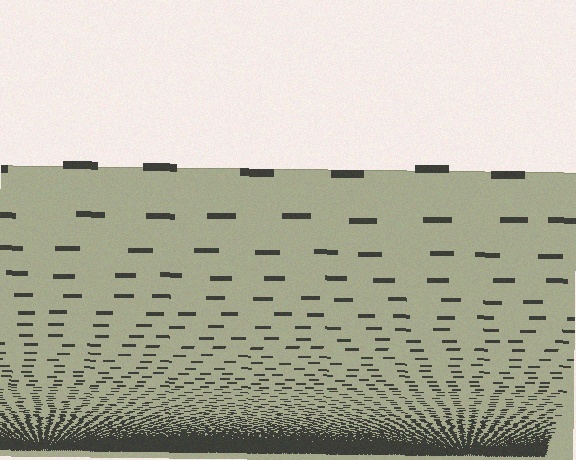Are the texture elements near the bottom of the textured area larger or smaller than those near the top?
Smaller. The gradient is inverted — elements near the bottom are smaller and denser.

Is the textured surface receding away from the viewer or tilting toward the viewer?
The surface appears to tilt toward the viewer. Texture elements get larger and sparser toward the top.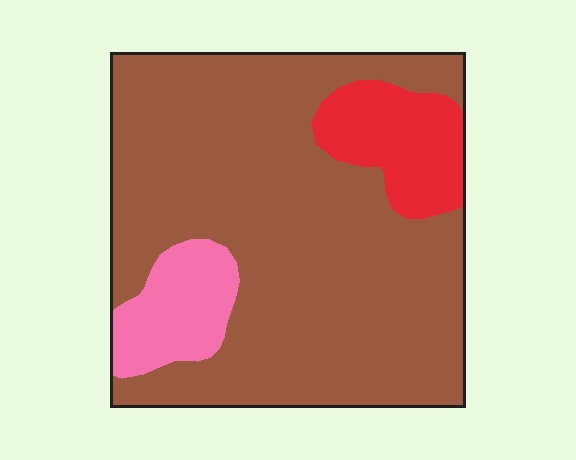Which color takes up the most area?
Brown, at roughly 80%.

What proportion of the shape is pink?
Pink takes up about one tenth (1/10) of the shape.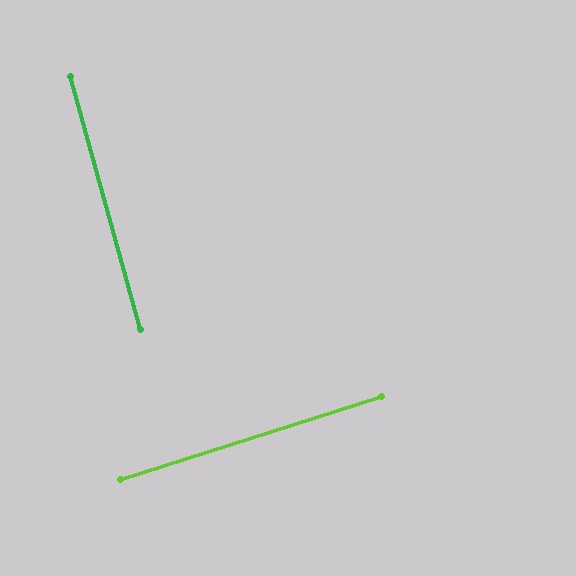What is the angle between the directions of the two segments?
Approximately 88 degrees.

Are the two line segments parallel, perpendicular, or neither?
Perpendicular — they meet at approximately 88°.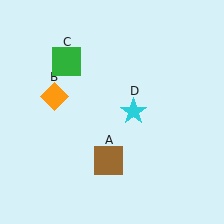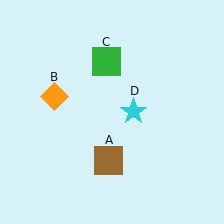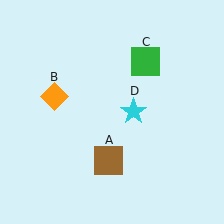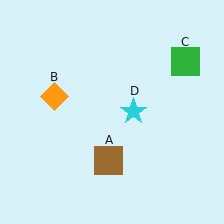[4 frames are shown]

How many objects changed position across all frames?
1 object changed position: green square (object C).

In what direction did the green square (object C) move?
The green square (object C) moved right.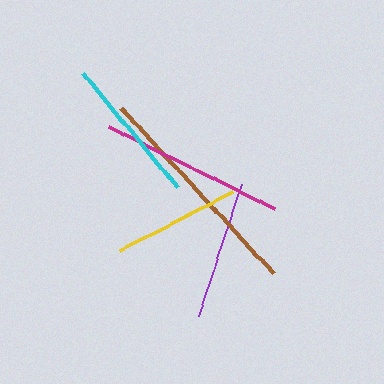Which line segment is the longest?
The brown line is the longest at approximately 225 pixels.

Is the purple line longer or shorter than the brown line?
The brown line is longer than the purple line.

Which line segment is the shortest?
The yellow line is the shortest at approximately 127 pixels.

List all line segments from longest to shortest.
From longest to shortest: brown, magenta, cyan, purple, yellow.